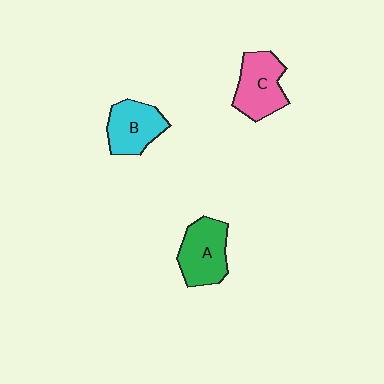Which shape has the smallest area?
Shape B (cyan).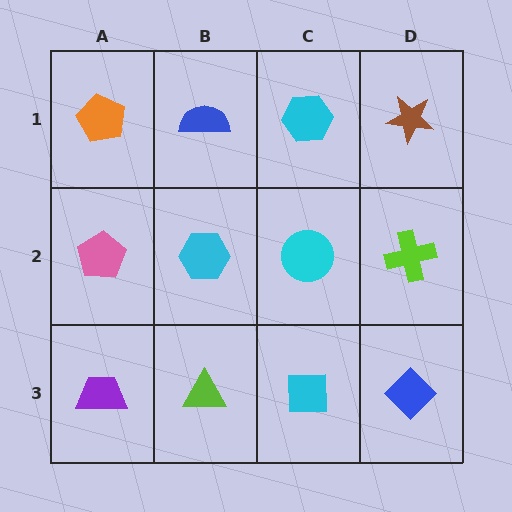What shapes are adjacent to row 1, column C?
A cyan circle (row 2, column C), a blue semicircle (row 1, column B), a brown star (row 1, column D).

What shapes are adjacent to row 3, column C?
A cyan circle (row 2, column C), a lime triangle (row 3, column B), a blue diamond (row 3, column D).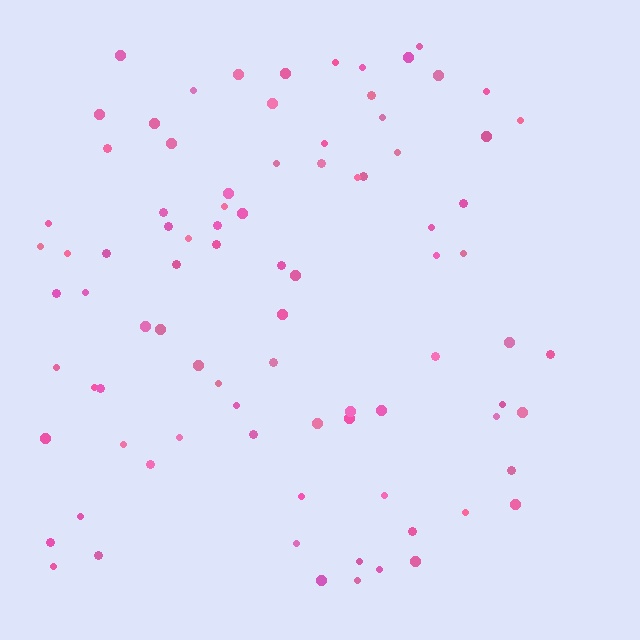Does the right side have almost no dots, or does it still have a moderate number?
Still a moderate number, just noticeably fewer than the left.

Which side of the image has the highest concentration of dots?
The left.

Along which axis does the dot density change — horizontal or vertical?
Horizontal.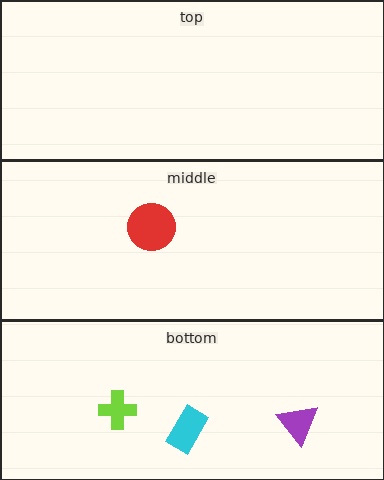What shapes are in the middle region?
The red circle.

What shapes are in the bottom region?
The purple triangle, the lime cross, the cyan rectangle.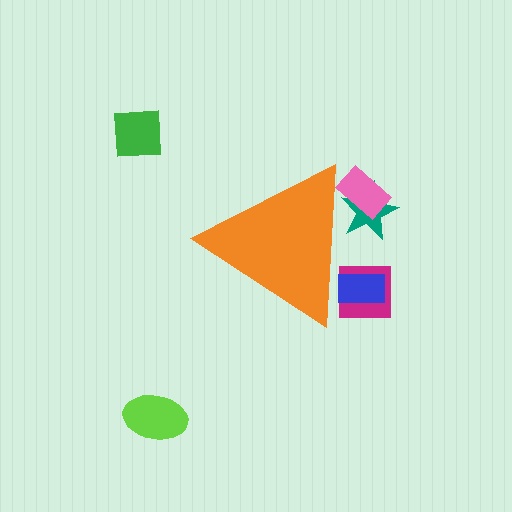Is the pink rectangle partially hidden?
Yes, the pink rectangle is partially hidden behind the orange triangle.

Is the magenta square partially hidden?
Yes, the magenta square is partially hidden behind the orange triangle.